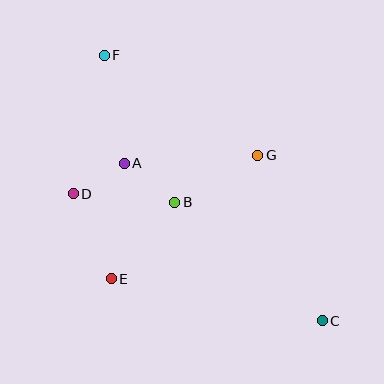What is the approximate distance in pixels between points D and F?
The distance between D and F is approximately 142 pixels.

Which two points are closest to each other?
Points A and D are closest to each other.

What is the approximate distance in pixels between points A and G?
The distance between A and G is approximately 134 pixels.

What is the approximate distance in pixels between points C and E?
The distance between C and E is approximately 215 pixels.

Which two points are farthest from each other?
Points C and F are farthest from each other.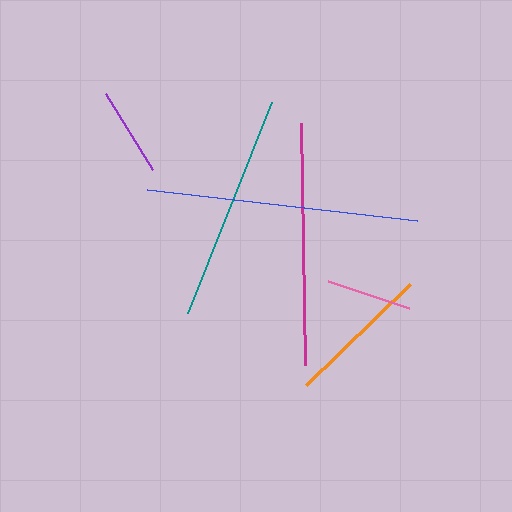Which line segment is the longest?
The blue line is the longest at approximately 271 pixels.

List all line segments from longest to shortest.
From longest to shortest: blue, magenta, teal, orange, purple, pink.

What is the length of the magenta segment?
The magenta segment is approximately 242 pixels long.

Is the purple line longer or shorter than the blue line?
The blue line is longer than the purple line.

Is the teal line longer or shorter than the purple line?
The teal line is longer than the purple line.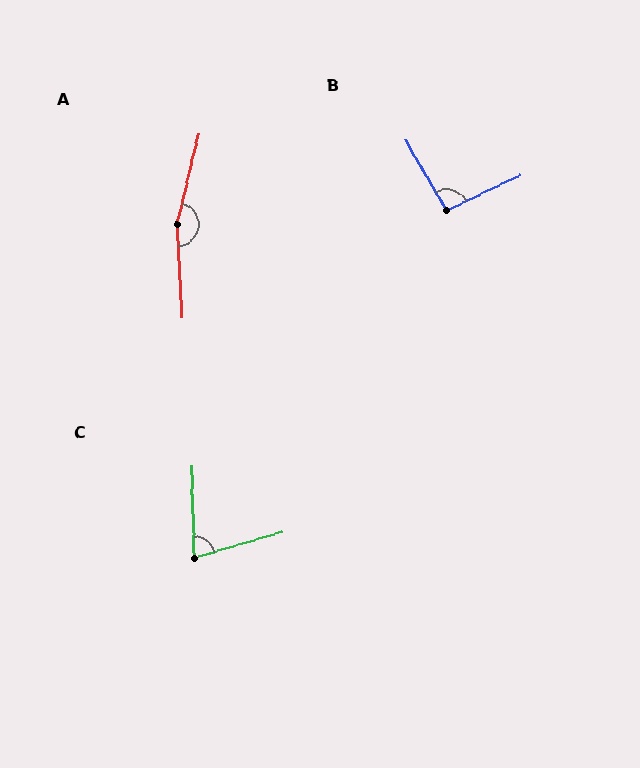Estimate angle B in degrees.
Approximately 95 degrees.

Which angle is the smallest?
C, at approximately 75 degrees.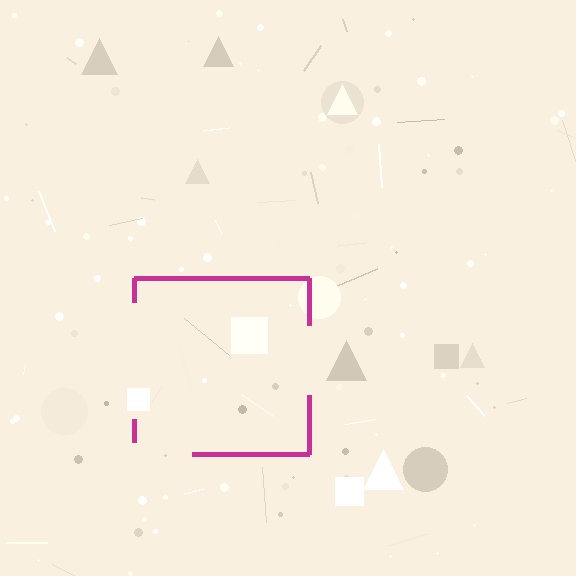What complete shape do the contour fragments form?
The contour fragments form a square.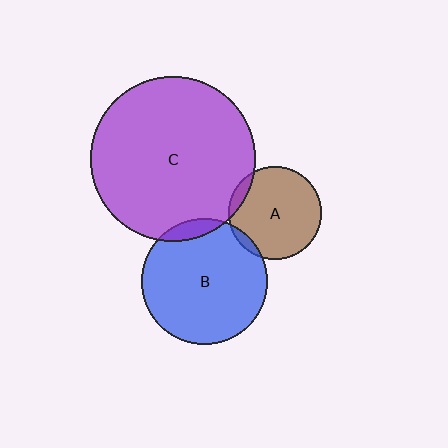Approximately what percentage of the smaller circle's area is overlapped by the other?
Approximately 5%.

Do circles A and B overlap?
Yes.